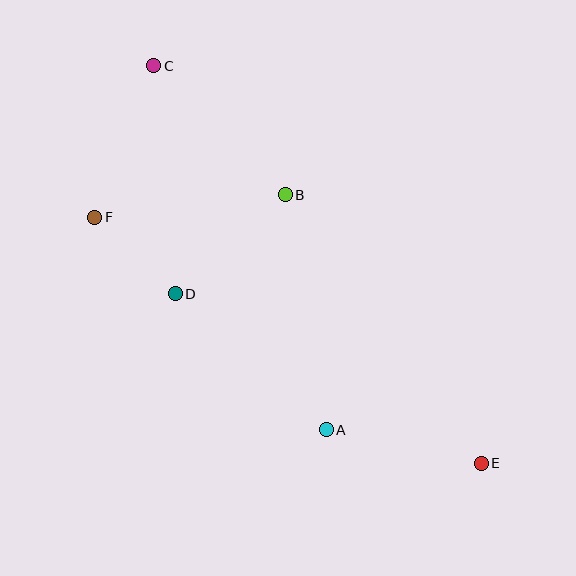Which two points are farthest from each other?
Points C and E are farthest from each other.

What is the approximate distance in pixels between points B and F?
The distance between B and F is approximately 192 pixels.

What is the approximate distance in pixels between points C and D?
The distance between C and D is approximately 229 pixels.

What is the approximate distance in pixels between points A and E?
The distance between A and E is approximately 158 pixels.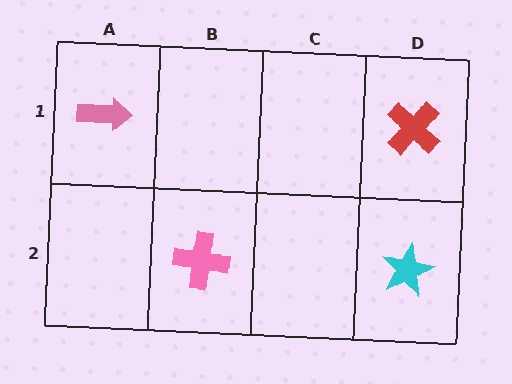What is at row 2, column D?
A cyan star.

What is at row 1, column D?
A red cross.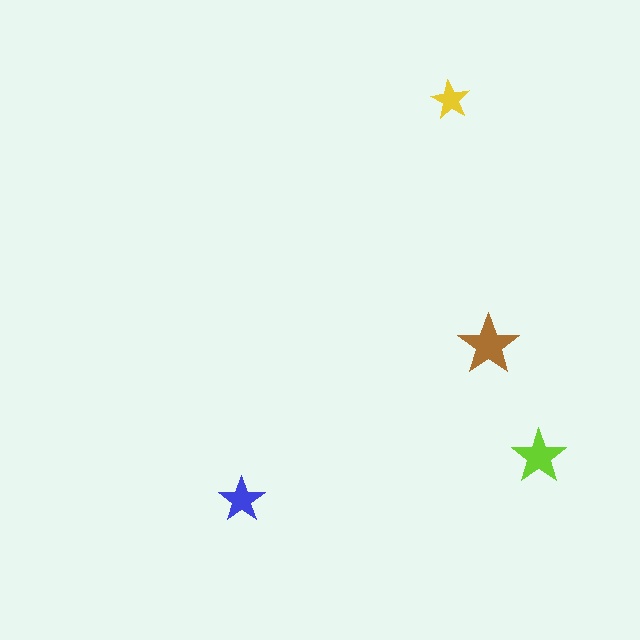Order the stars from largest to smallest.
the brown one, the lime one, the blue one, the yellow one.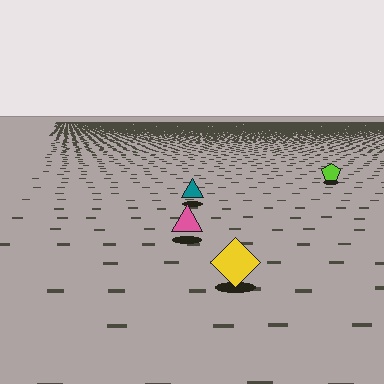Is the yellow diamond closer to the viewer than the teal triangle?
Yes. The yellow diamond is closer — you can tell from the texture gradient: the ground texture is coarser near it.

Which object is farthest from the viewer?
The lime pentagon is farthest from the viewer. It appears smaller and the ground texture around it is denser.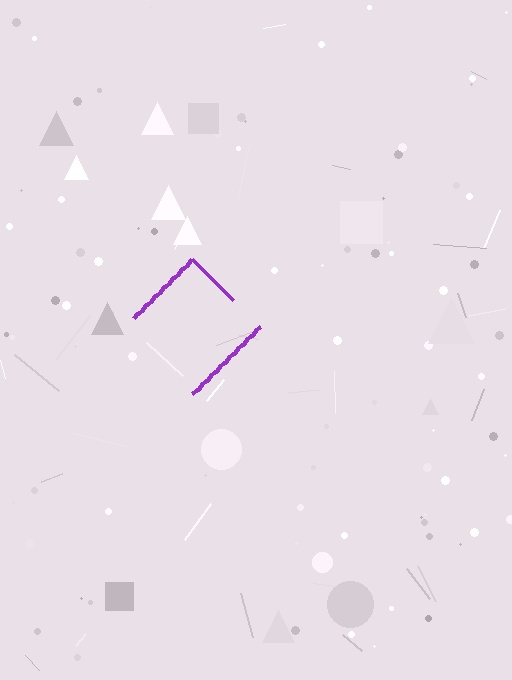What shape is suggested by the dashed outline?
The dashed outline suggests a diamond.